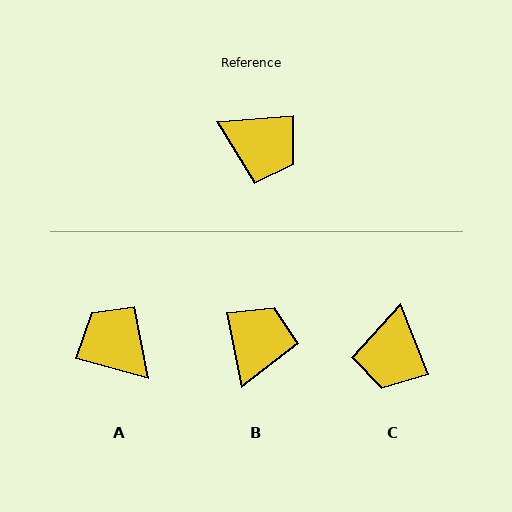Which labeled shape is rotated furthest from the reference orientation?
A, about 160 degrees away.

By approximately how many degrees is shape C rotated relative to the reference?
Approximately 73 degrees clockwise.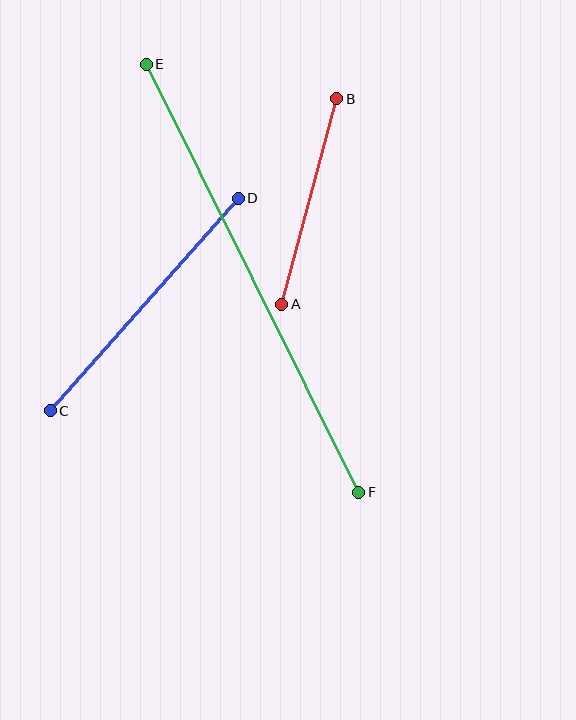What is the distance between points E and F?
The distance is approximately 478 pixels.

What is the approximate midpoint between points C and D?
The midpoint is at approximately (144, 305) pixels.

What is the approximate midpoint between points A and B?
The midpoint is at approximately (309, 202) pixels.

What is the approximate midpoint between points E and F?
The midpoint is at approximately (253, 278) pixels.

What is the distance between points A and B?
The distance is approximately 213 pixels.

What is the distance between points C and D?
The distance is approximately 284 pixels.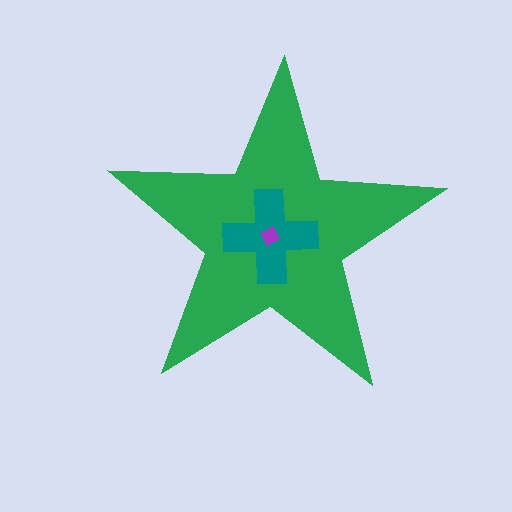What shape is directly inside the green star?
The teal cross.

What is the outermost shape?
The green star.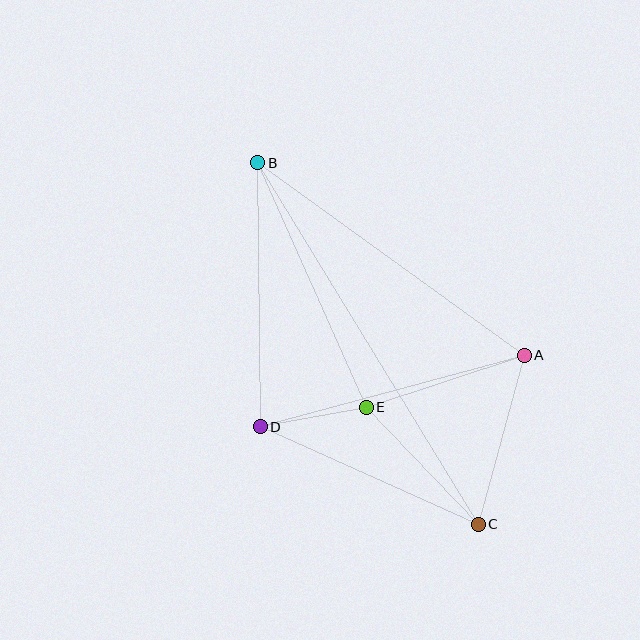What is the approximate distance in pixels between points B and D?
The distance between B and D is approximately 264 pixels.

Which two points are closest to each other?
Points D and E are closest to each other.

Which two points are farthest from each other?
Points B and C are farthest from each other.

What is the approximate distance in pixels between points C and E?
The distance between C and E is approximately 162 pixels.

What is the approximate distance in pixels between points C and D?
The distance between C and D is approximately 239 pixels.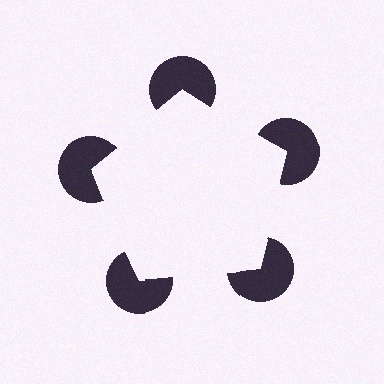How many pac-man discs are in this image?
There are 5 — one at each vertex of the illusory pentagon.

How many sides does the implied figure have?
5 sides.